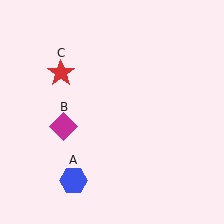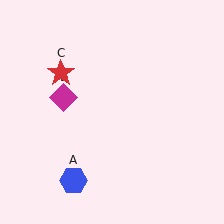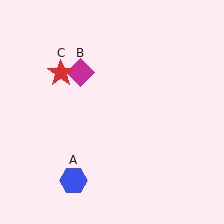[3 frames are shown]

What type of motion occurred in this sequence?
The magenta diamond (object B) rotated clockwise around the center of the scene.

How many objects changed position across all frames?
1 object changed position: magenta diamond (object B).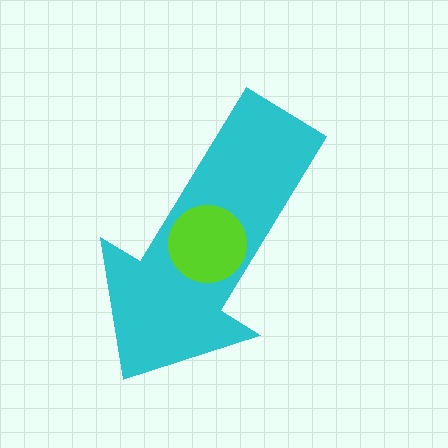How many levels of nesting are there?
2.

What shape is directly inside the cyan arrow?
The lime circle.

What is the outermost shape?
The cyan arrow.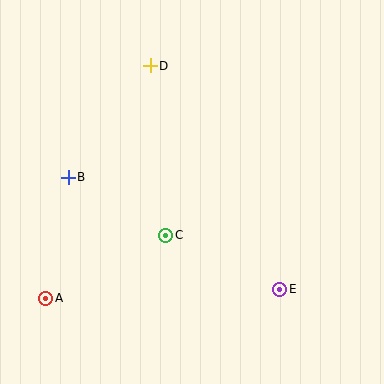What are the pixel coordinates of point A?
Point A is at (46, 298).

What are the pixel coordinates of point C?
Point C is at (166, 235).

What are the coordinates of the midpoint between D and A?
The midpoint between D and A is at (98, 182).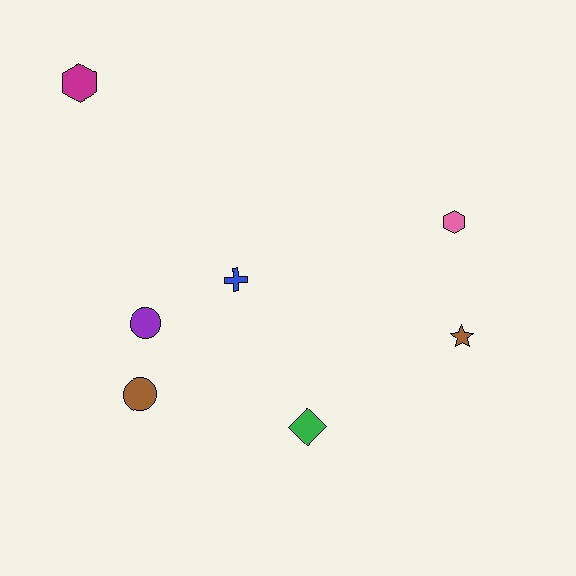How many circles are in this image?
There are 2 circles.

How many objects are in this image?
There are 7 objects.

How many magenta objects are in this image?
There is 1 magenta object.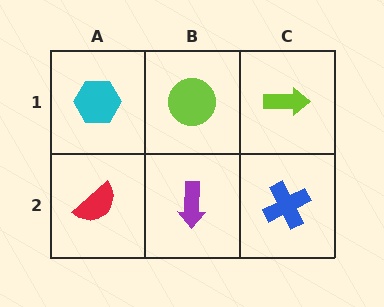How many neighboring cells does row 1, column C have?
2.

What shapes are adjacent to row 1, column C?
A blue cross (row 2, column C), a lime circle (row 1, column B).